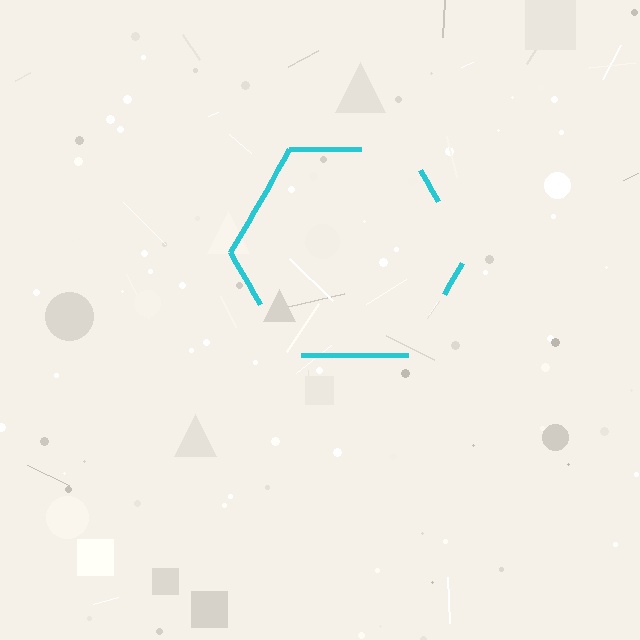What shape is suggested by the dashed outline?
The dashed outline suggests a hexagon.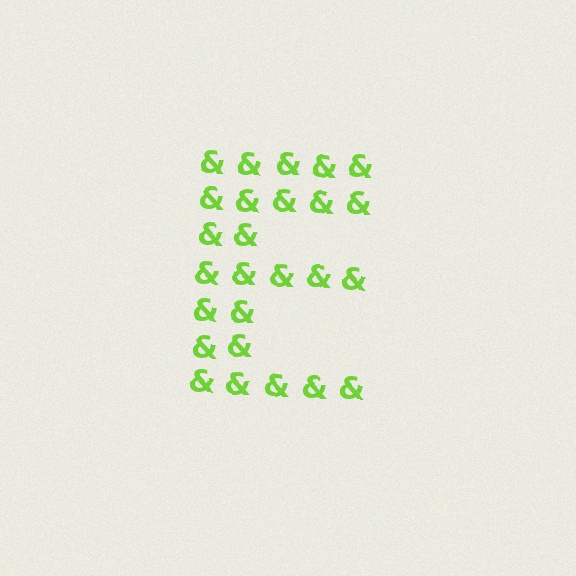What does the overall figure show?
The overall figure shows the letter E.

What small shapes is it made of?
It is made of small ampersands.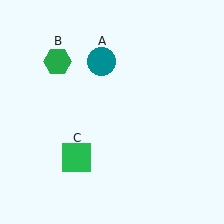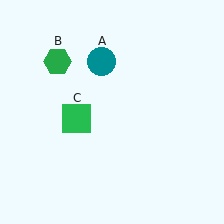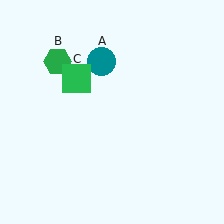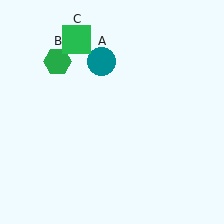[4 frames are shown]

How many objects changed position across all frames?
1 object changed position: green square (object C).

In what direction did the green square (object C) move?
The green square (object C) moved up.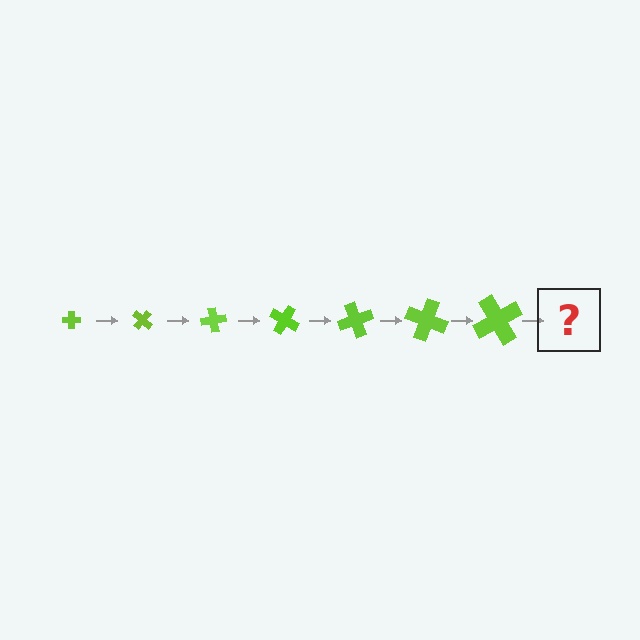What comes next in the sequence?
The next element should be a cross, larger than the previous one and rotated 280 degrees from the start.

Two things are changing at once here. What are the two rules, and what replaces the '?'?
The two rules are that the cross grows larger each step and it rotates 40 degrees each step. The '?' should be a cross, larger than the previous one and rotated 280 degrees from the start.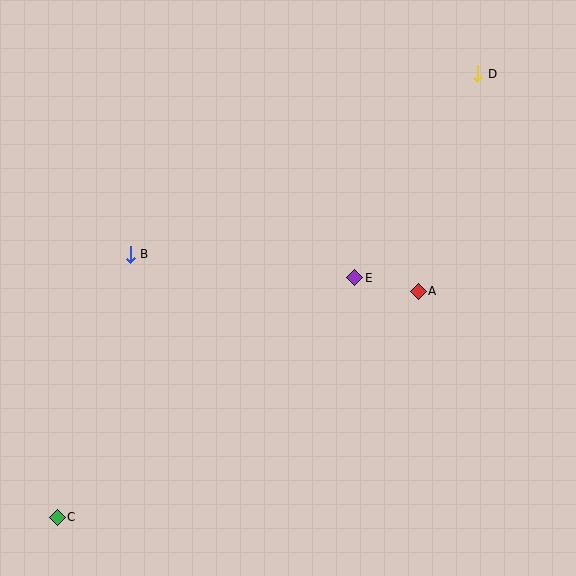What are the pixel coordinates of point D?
Point D is at (478, 74).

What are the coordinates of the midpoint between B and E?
The midpoint between B and E is at (243, 266).